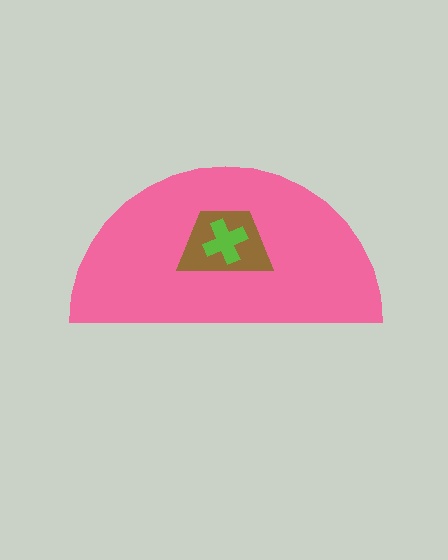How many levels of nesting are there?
3.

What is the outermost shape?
The pink semicircle.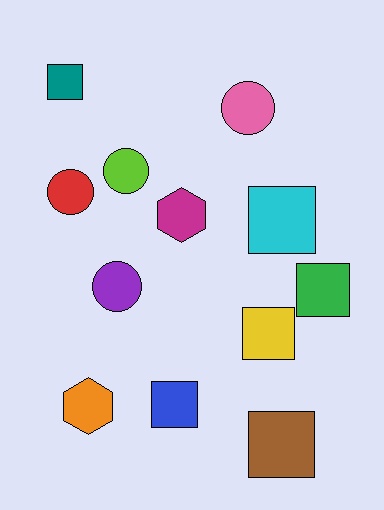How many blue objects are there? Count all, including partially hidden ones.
There is 1 blue object.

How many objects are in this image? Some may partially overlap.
There are 12 objects.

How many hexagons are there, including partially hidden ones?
There are 2 hexagons.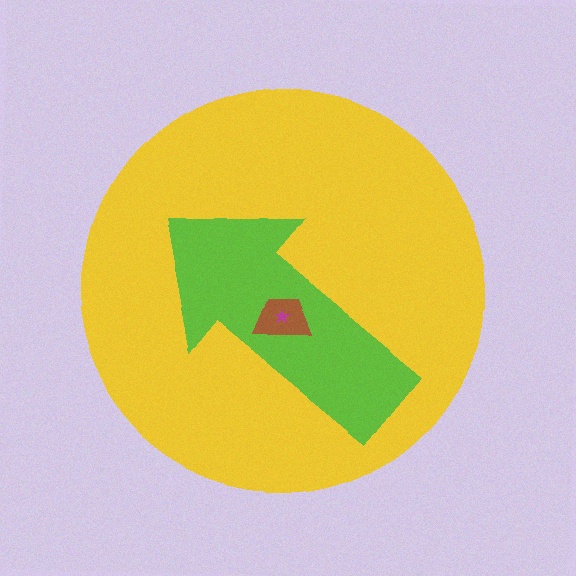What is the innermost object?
The magenta star.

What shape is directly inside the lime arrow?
The brown trapezoid.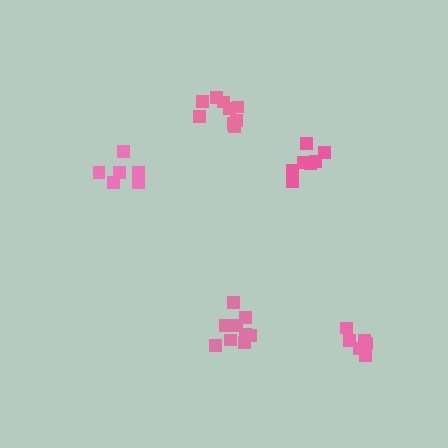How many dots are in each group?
Group 1: 9 dots, Group 2: 6 dots, Group 3: 9 dots, Group 4: 6 dots, Group 5: 7 dots (37 total).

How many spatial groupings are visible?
There are 5 spatial groupings.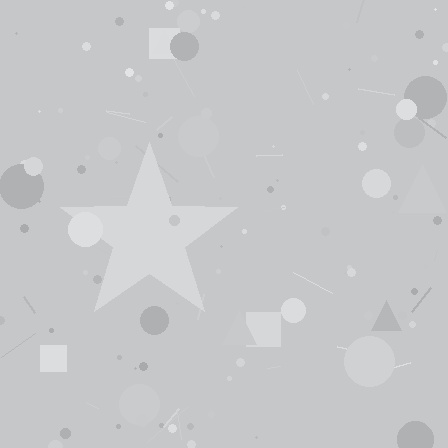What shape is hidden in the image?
A star is hidden in the image.